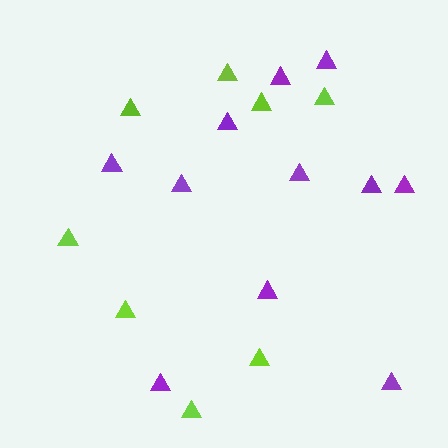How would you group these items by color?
There are 2 groups: one group of lime triangles (8) and one group of purple triangles (11).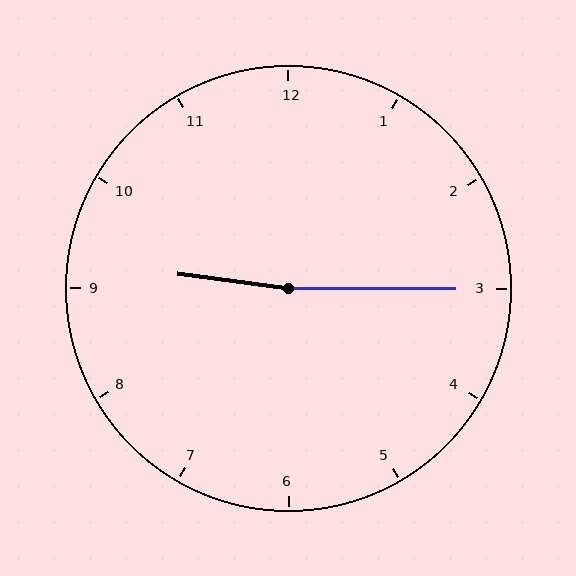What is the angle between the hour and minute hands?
Approximately 172 degrees.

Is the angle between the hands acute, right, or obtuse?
It is obtuse.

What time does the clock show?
9:15.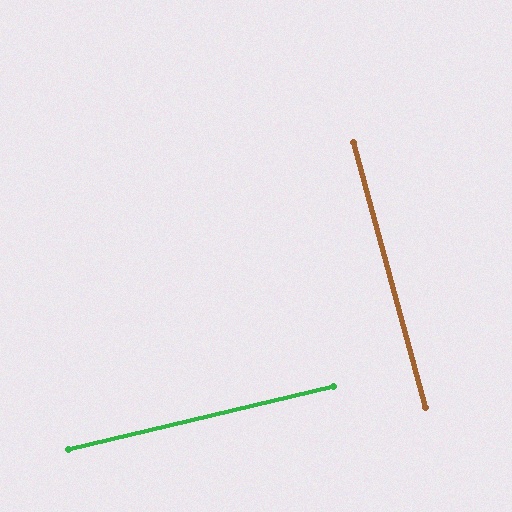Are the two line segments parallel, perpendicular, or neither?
Perpendicular — they meet at approximately 88°.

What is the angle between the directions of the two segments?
Approximately 88 degrees.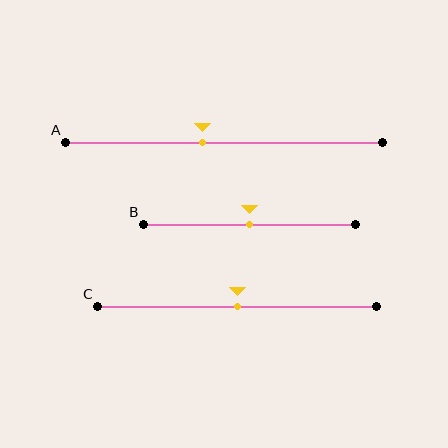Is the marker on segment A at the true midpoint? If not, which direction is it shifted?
No, the marker on segment A is shifted to the left by about 7% of the segment length.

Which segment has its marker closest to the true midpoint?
Segment B has its marker closest to the true midpoint.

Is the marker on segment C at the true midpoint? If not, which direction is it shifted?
Yes, the marker on segment C is at the true midpoint.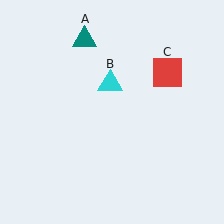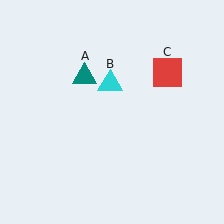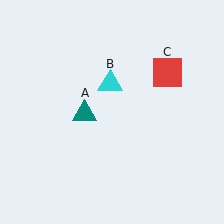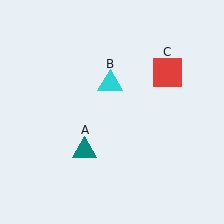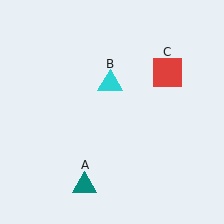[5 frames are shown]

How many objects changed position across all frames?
1 object changed position: teal triangle (object A).